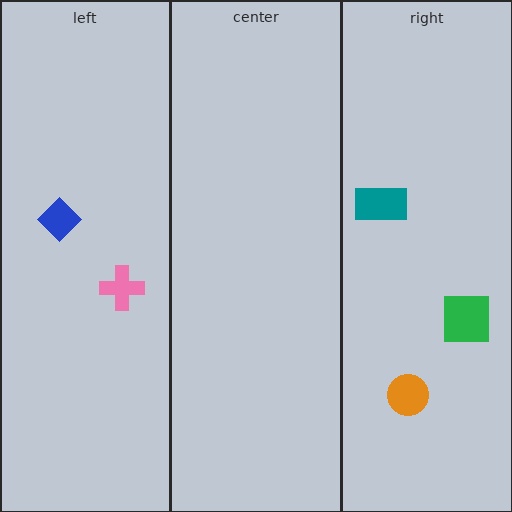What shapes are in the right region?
The green square, the orange circle, the teal rectangle.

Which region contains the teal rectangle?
The right region.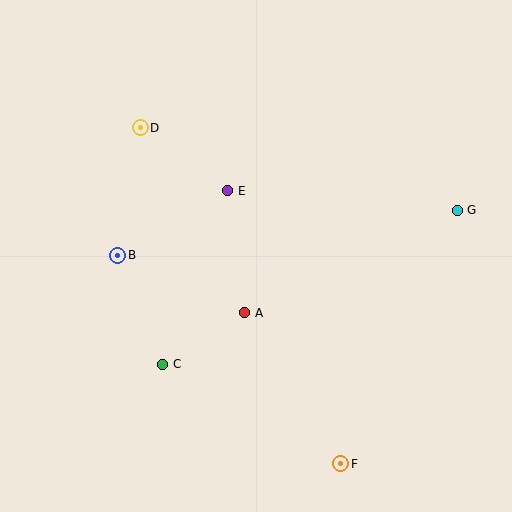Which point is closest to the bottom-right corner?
Point F is closest to the bottom-right corner.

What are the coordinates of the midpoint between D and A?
The midpoint between D and A is at (193, 220).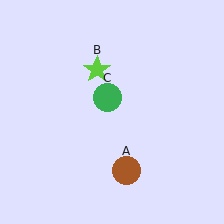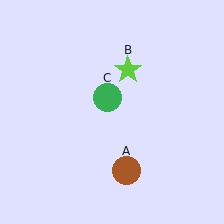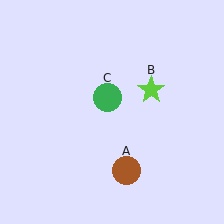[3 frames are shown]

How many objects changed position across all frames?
1 object changed position: lime star (object B).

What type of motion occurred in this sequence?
The lime star (object B) rotated clockwise around the center of the scene.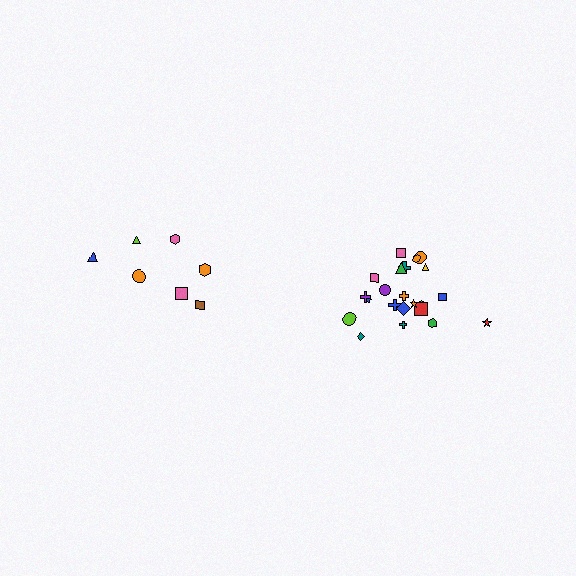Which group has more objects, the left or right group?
The right group.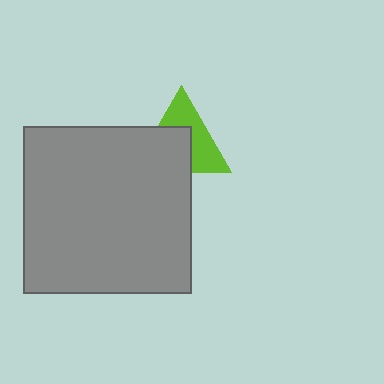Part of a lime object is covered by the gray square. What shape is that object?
It is a triangle.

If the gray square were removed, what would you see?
You would see the complete lime triangle.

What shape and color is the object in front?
The object in front is a gray square.